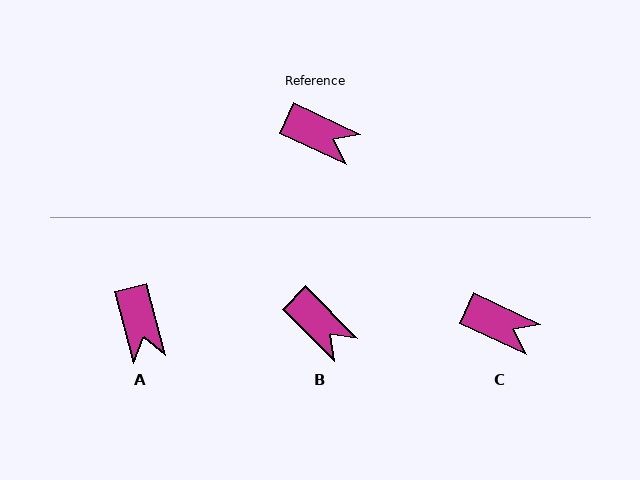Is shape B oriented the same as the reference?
No, it is off by about 20 degrees.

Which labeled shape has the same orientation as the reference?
C.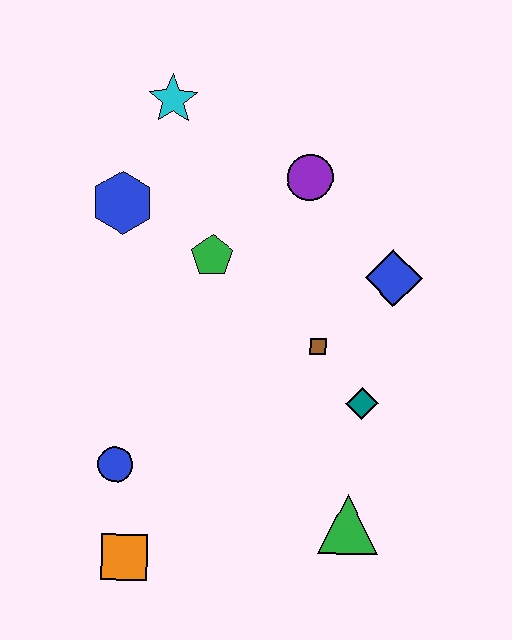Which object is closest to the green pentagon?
The blue hexagon is closest to the green pentagon.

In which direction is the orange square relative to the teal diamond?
The orange square is to the left of the teal diamond.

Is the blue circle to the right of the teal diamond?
No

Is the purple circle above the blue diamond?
Yes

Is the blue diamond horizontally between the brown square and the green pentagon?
No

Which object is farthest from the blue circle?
The cyan star is farthest from the blue circle.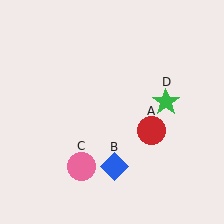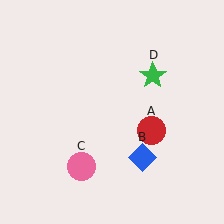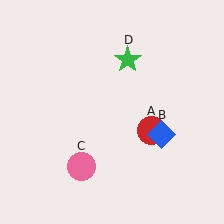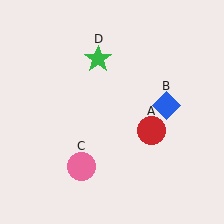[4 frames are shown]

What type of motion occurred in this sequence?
The blue diamond (object B), green star (object D) rotated counterclockwise around the center of the scene.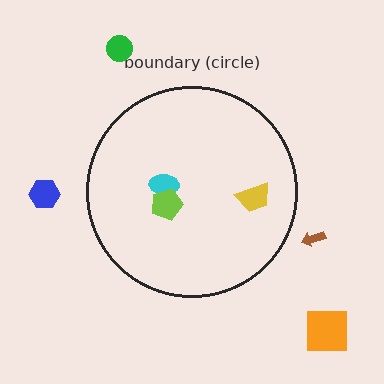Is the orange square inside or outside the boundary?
Outside.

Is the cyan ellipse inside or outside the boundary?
Inside.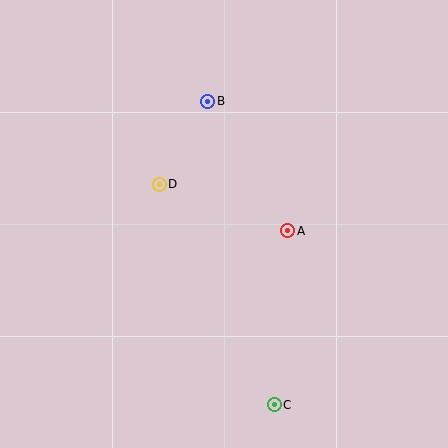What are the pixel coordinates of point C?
Point C is at (274, 405).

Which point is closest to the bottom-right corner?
Point C is closest to the bottom-right corner.